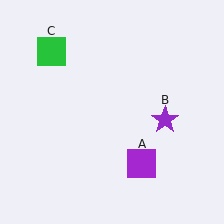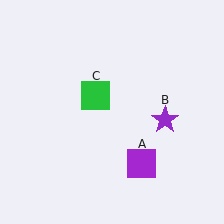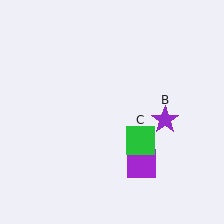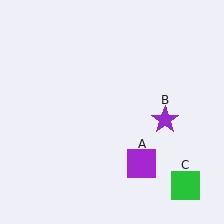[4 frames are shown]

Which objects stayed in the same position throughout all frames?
Purple square (object A) and purple star (object B) remained stationary.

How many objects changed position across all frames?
1 object changed position: green square (object C).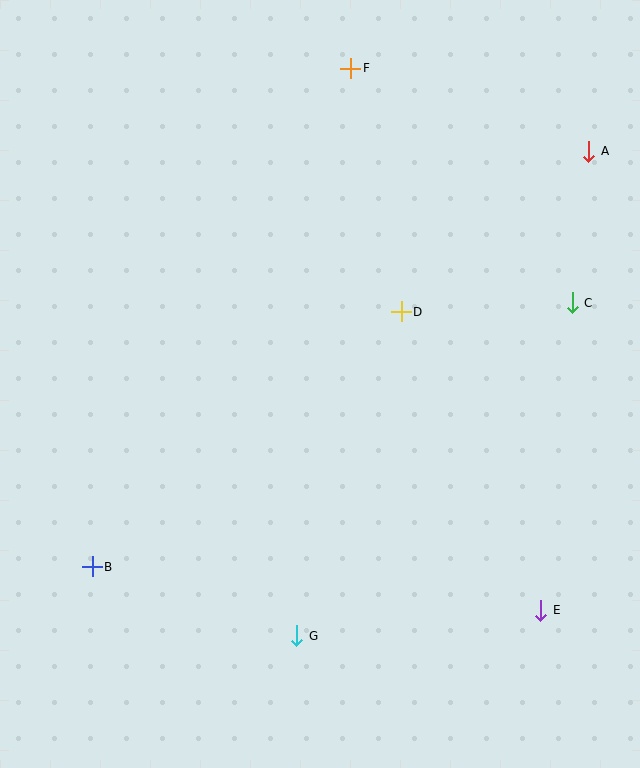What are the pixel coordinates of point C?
Point C is at (572, 303).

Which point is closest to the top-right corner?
Point A is closest to the top-right corner.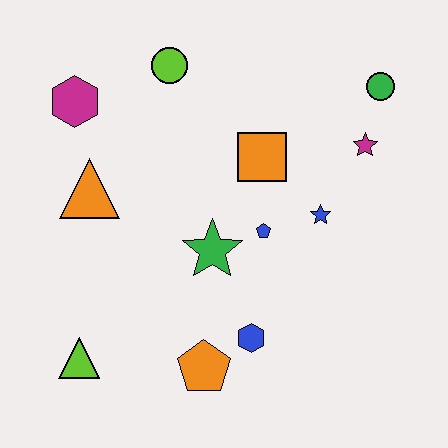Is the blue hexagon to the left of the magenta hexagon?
No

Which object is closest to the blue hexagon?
The orange pentagon is closest to the blue hexagon.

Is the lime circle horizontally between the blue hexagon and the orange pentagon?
No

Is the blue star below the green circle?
Yes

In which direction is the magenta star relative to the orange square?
The magenta star is to the right of the orange square.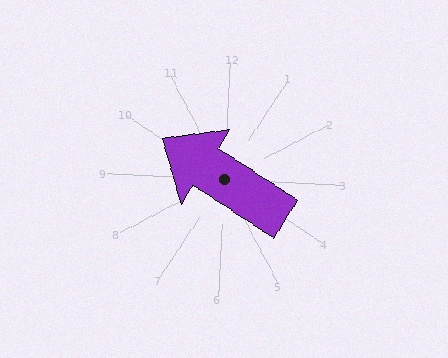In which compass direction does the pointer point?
Northwest.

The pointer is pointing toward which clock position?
Roughly 10 o'clock.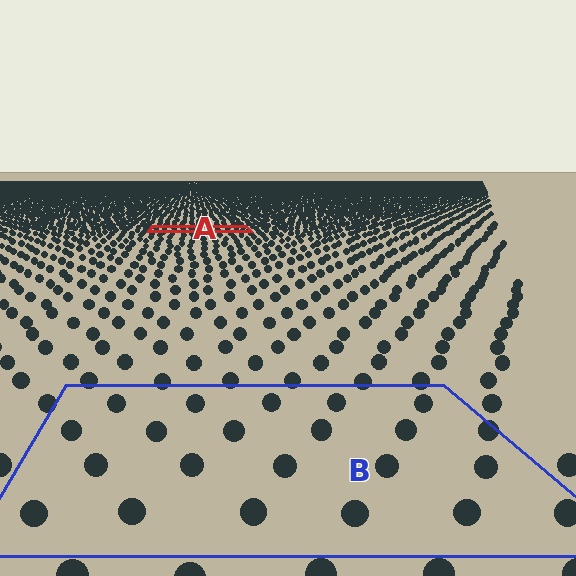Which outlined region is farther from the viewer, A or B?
Region A is farther from the viewer — the texture elements inside it appear smaller and more densely packed.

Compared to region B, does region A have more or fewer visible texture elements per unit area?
Region A has more texture elements per unit area — they are packed more densely because it is farther away.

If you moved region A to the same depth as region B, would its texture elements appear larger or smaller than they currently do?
They would appear larger. At a closer depth, the same texture elements are projected at a bigger on-screen size.